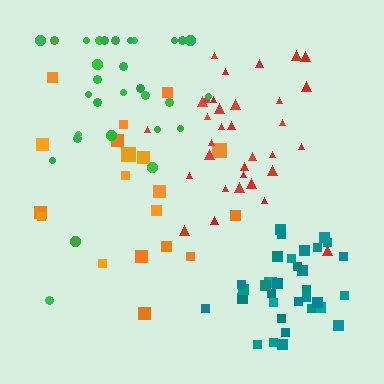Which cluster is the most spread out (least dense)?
Orange.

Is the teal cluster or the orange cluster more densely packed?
Teal.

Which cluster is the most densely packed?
Teal.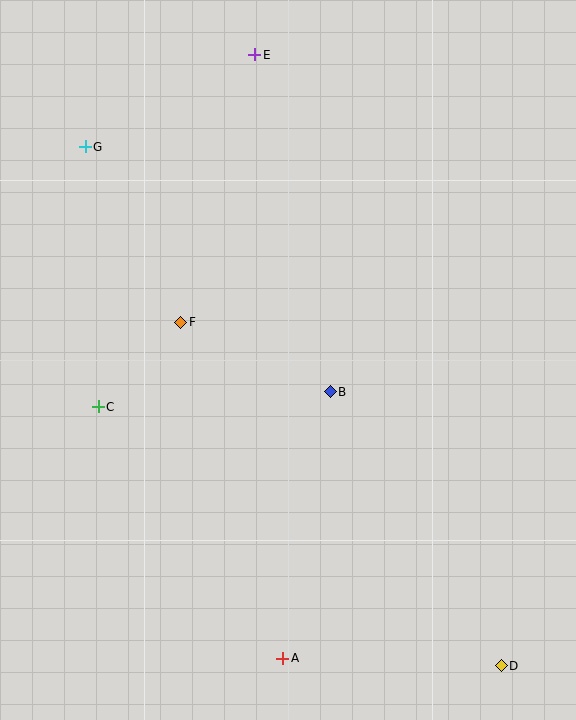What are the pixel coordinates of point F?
Point F is at (181, 322).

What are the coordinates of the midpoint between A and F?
The midpoint between A and F is at (232, 490).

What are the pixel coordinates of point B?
Point B is at (330, 392).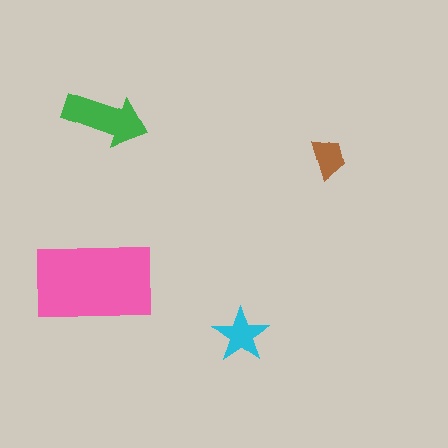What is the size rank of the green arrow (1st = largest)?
2nd.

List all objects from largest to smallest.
The pink rectangle, the green arrow, the cyan star, the brown trapezoid.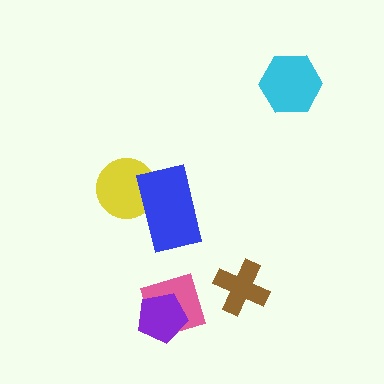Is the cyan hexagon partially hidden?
No, no other shape covers it.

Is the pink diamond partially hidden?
Yes, it is partially covered by another shape.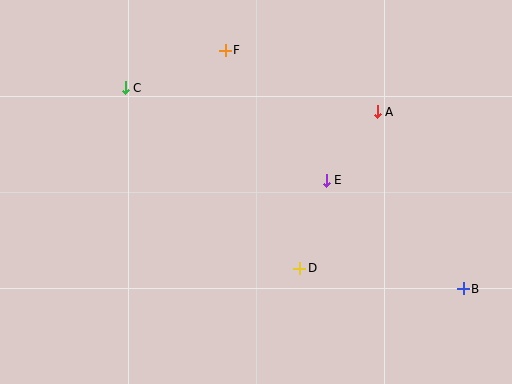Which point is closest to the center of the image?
Point E at (326, 180) is closest to the center.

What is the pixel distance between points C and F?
The distance between C and F is 107 pixels.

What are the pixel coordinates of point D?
Point D is at (300, 268).